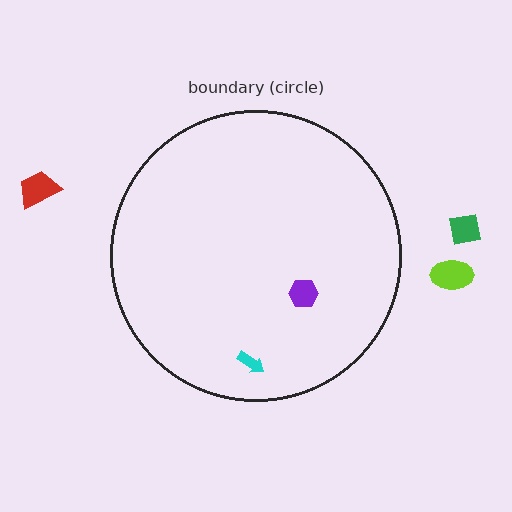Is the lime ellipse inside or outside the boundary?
Outside.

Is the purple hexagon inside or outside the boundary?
Inside.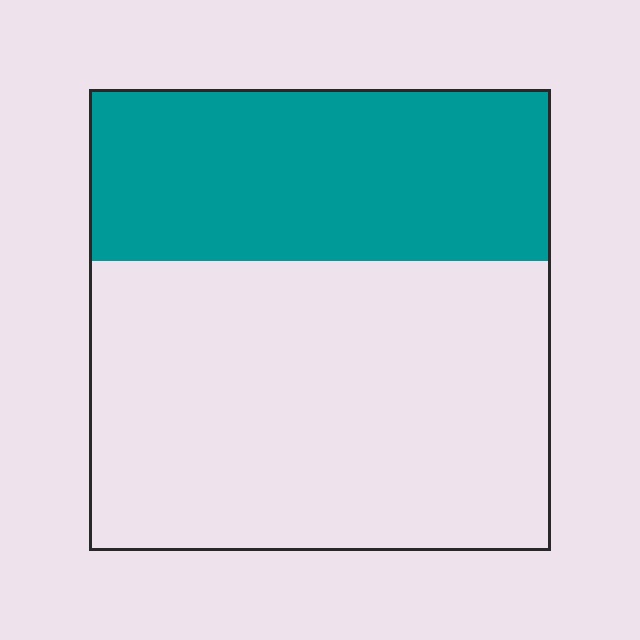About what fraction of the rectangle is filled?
About three eighths (3/8).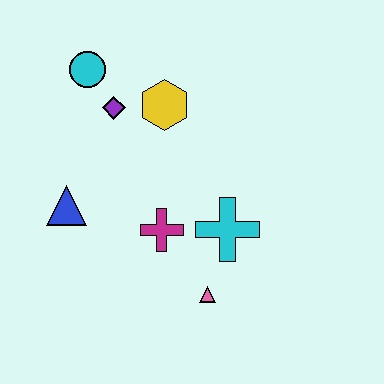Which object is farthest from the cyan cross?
The cyan circle is farthest from the cyan cross.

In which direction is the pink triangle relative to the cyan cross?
The pink triangle is below the cyan cross.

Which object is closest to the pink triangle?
The cyan cross is closest to the pink triangle.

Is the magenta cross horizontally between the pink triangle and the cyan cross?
No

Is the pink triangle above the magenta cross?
No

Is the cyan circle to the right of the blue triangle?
Yes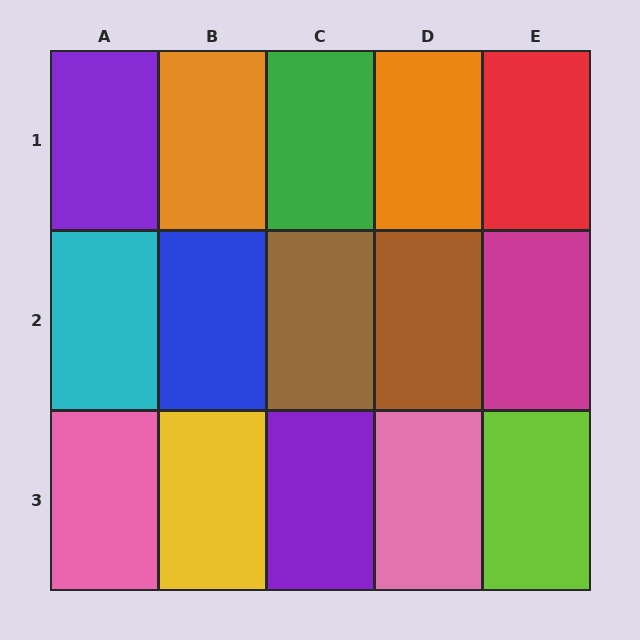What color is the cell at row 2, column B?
Blue.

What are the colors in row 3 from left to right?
Pink, yellow, purple, pink, lime.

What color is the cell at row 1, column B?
Orange.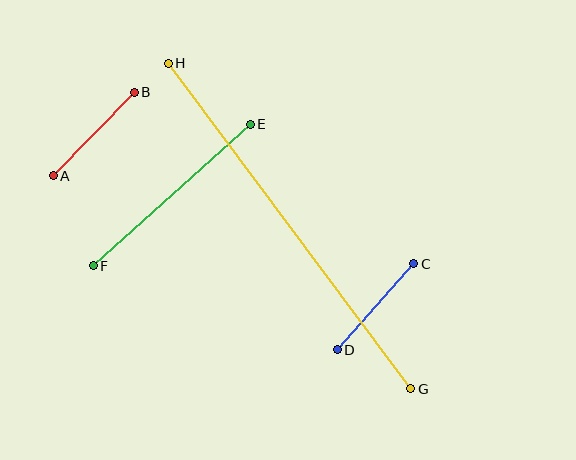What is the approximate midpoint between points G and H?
The midpoint is at approximately (290, 226) pixels.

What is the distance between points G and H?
The distance is approximately 406 pixels.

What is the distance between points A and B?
The distance is approximately 116 pixels.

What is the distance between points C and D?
The distance is approximately 115 pixels.